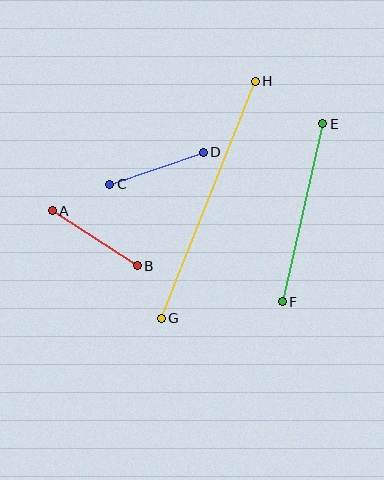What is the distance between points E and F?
The distance is approximately 183 pixels.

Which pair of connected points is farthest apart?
Points G and H are farthest apart.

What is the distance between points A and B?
The distance is approximately 101 pixels.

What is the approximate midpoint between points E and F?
The midpoint is at approximately (302, 213) pixels.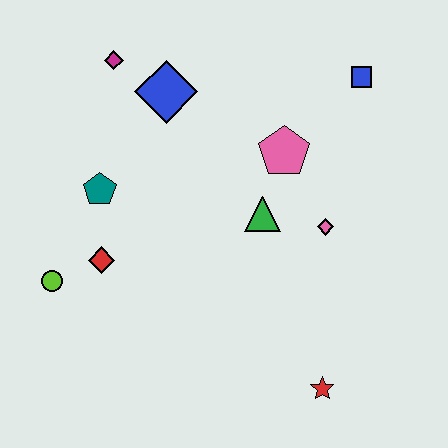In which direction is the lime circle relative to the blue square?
The lime circle is to the left of the blue square.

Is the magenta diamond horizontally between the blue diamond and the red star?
No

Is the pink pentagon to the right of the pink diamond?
No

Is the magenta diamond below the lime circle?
No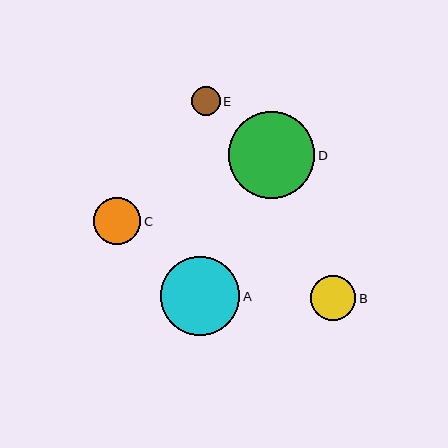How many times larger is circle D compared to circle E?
Circle D is approximately 2.9 times the size of circle E.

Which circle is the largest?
Circle D is the largest with a size of approximately 86 pixels.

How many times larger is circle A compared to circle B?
Circle A is approximately 1.7 times the size of circle B.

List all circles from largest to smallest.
From largest to smallest: D, A, C, B, E.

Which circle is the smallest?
Circle E is the smallest with a size of approximately 29 pixels.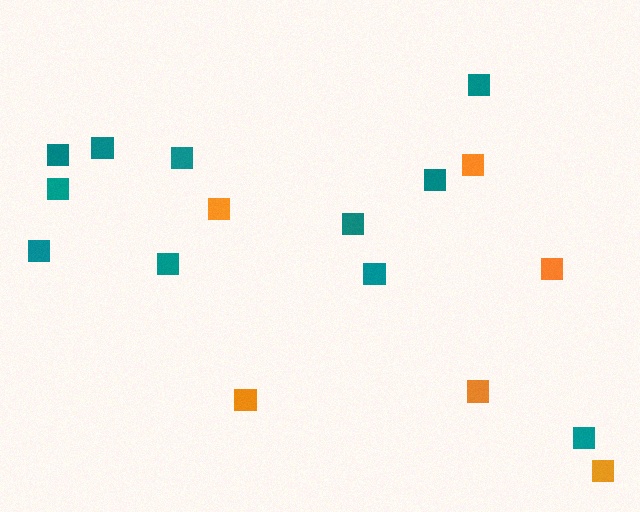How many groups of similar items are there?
There are 2 groups: one group of orange squares (6) and one group of teal squares (11).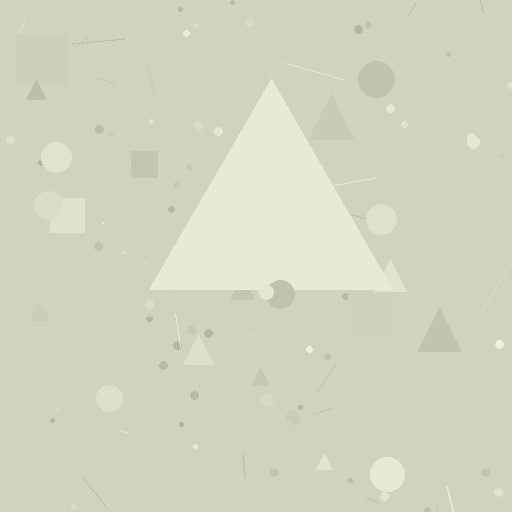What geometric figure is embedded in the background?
A triangle is embedded in the background.